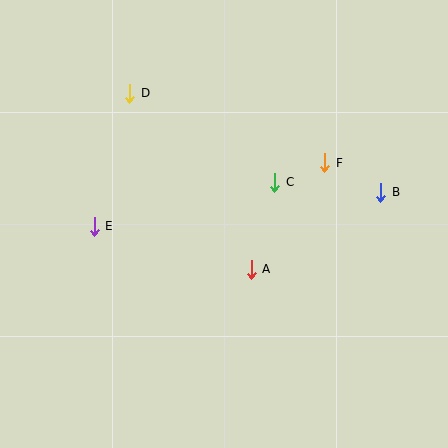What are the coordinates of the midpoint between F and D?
The midpoint between F and D is at (227, 128).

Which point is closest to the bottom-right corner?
Point B is closest to the bottom-right corner.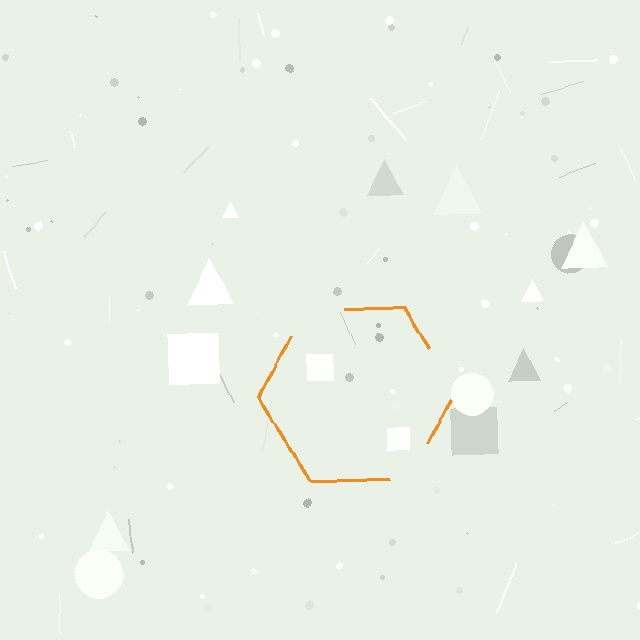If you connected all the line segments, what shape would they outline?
They would outline a hexagon.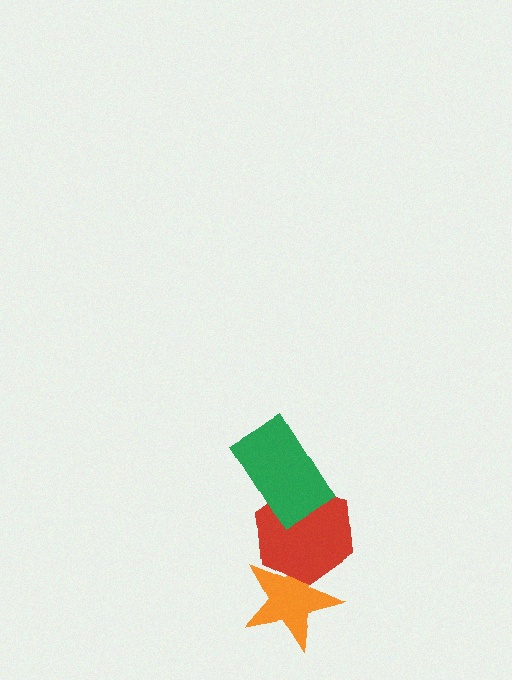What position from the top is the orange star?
The orange star is 3rd from the top.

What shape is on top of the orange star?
The red hexagon is on top of the orange star.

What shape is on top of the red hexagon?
The green rectangle is on top of the red hexagon.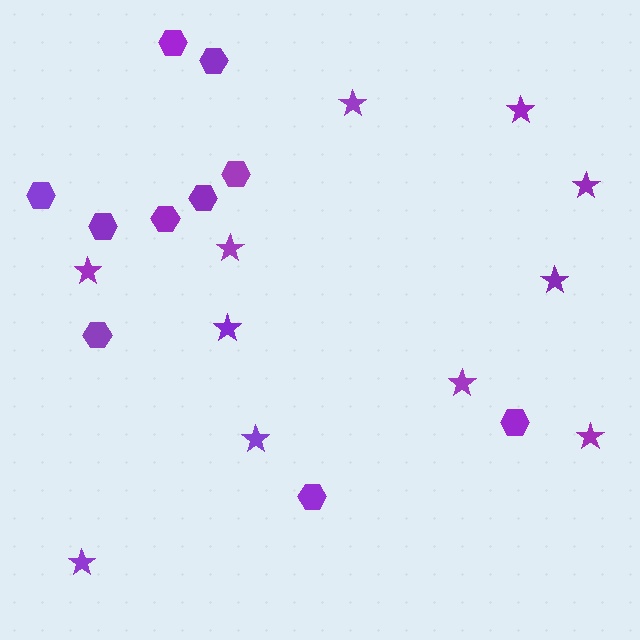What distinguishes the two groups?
There are 2 groups: one group of stars (11) and one group of hexagons (10).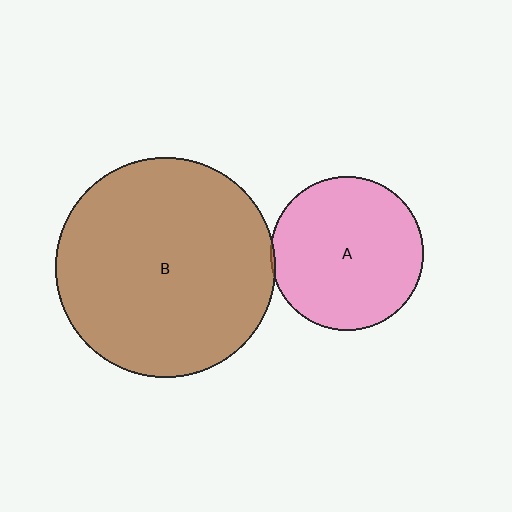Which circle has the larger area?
Circle B (brown).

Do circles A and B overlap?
Yes.